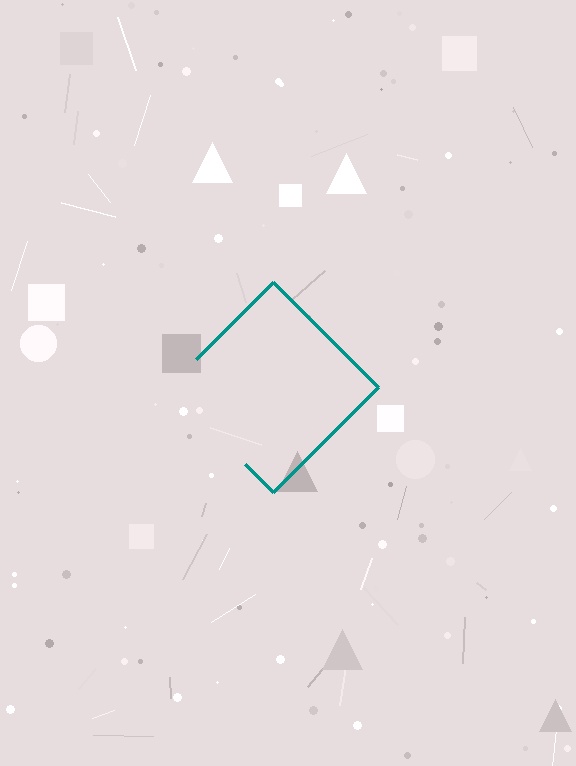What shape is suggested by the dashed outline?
The dashed outline suggests a diamond.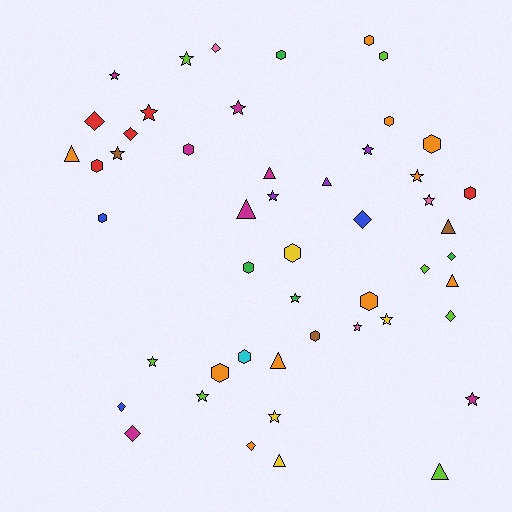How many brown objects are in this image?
There are 3 brown objects.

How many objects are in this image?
There are 50 objects.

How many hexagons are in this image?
There are 15 hexagons.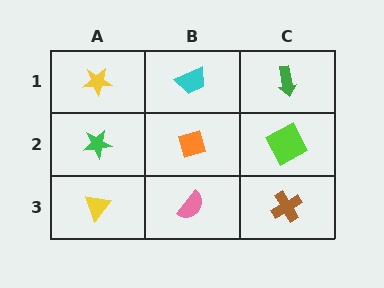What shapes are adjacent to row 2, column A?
A yellow star (row 1, column A), a yellow triangle (row 3, column A), an orange diamond (row 2, column B).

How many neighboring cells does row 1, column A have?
2.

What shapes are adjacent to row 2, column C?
A green arrow (row 1, column C), a brown cross (row 3, column C), an orange diamond (row 2, column B).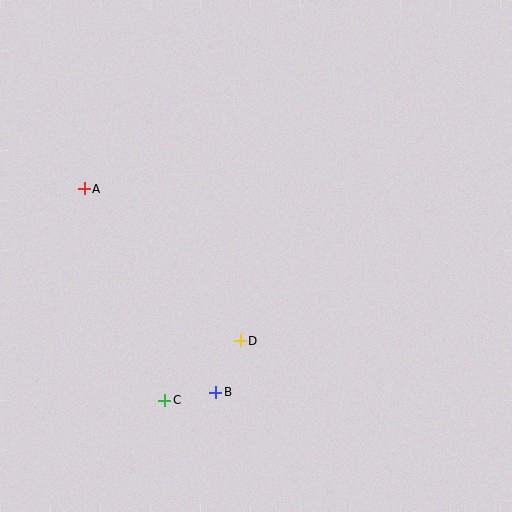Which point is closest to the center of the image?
Point D at (240, 341) is closest to the center.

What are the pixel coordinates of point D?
Point D is at (240, 341).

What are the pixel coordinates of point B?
Point B is at (216, 392).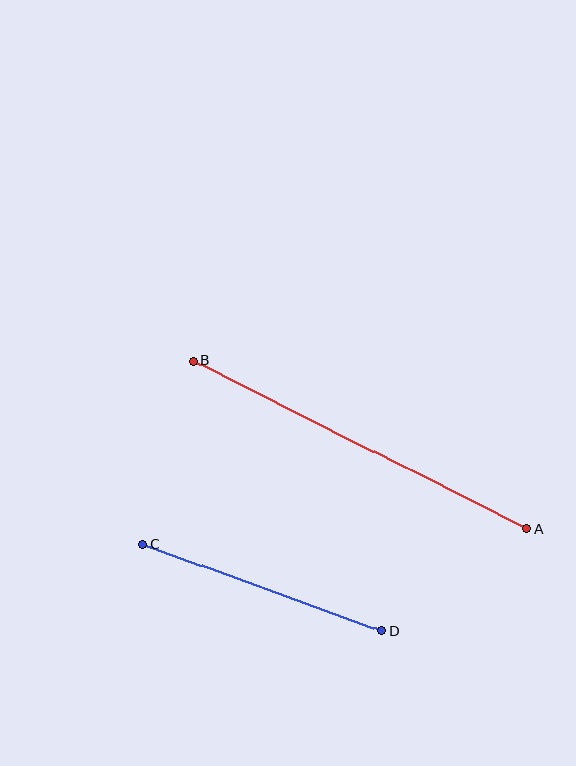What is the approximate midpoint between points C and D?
The midpoint is at approximately (262, 588) pixels.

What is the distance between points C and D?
The distance is approximately 255 pixels.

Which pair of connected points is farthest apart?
Points A and B are farthest apart.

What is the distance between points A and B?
The distance is approximately 373 pixels.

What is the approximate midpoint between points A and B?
The midpoint is at approximately (360, 445) pixels.